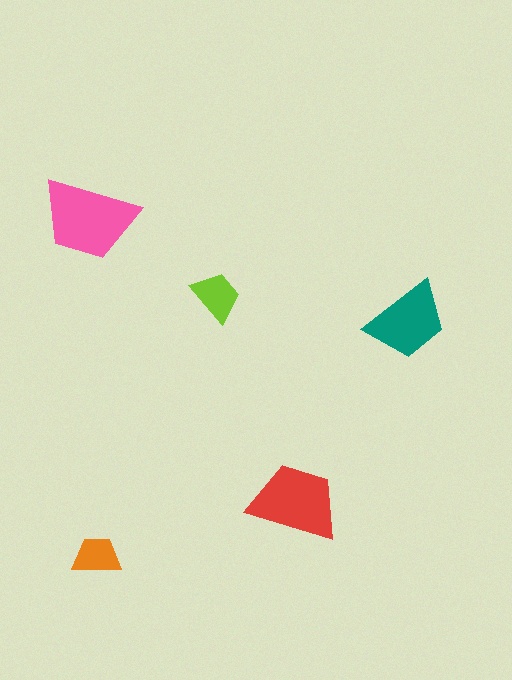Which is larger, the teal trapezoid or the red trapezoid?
The red one.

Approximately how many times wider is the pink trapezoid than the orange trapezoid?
About 2 times wider.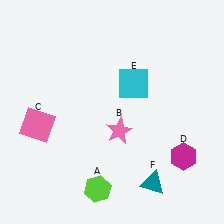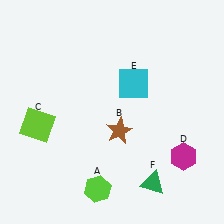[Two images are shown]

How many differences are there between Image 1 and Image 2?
There are 3 differences between the two images.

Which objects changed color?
B changed from pink to brown. C changed from pink to lime. F changed from teal to green.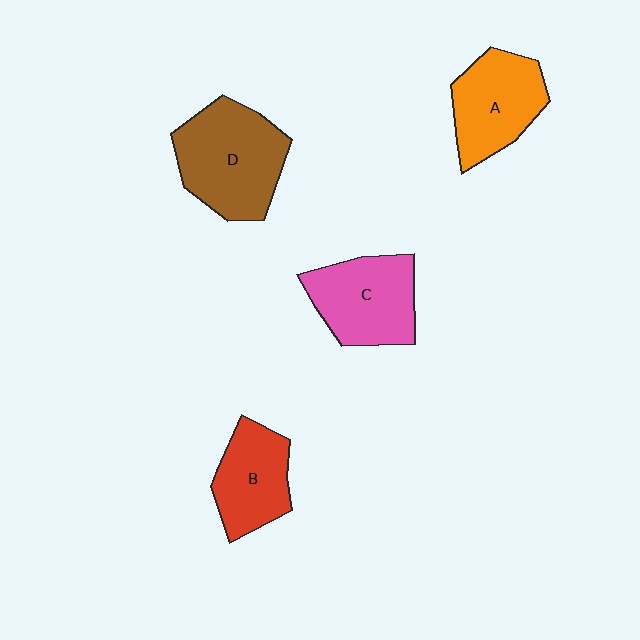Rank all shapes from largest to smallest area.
From largest to smallest: D (brown), C (pink), A (orange), B (red).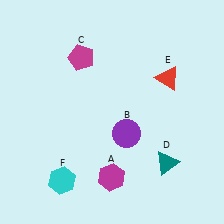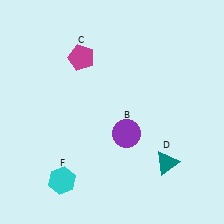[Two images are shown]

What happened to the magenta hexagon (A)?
The magenta hexagon (A) was removed in Image 2. It was in the bottom-left area of Image 1.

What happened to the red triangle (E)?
The red triangle (E) was removed in Image 2. It was in the top-right area of Image 1.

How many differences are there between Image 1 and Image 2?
There are 2 differences between the two images.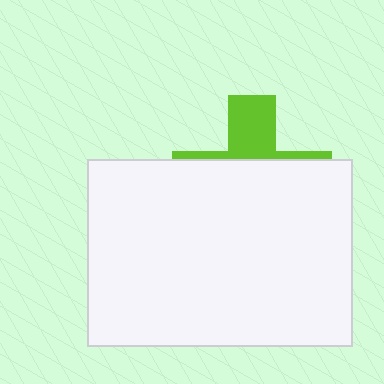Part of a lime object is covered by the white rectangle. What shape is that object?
It is a cross.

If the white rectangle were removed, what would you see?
You would see the complete lime cross.